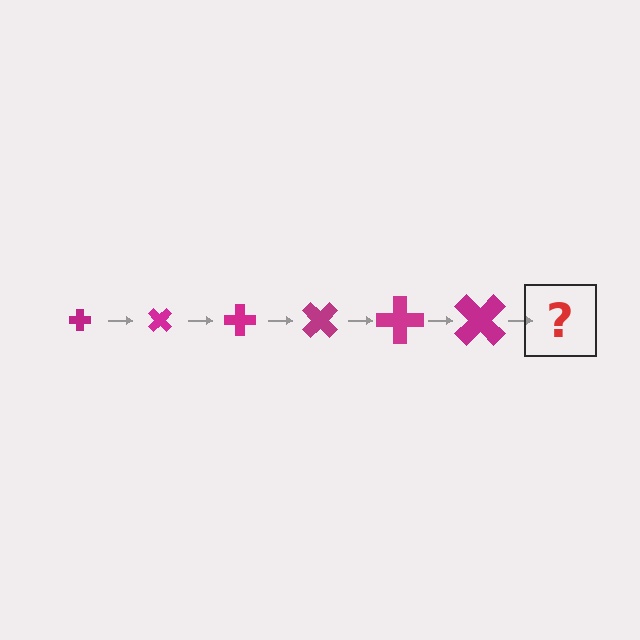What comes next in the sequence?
The next element should be a cross, larger than the previous one and rotated 270 degrees from the start.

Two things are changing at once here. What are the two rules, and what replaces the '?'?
The two rules are that the cross grows larger each step and it rotates 45 degrees each step. The '?' should be a cross, larger than the previous one and rotated 270 degrees from the start.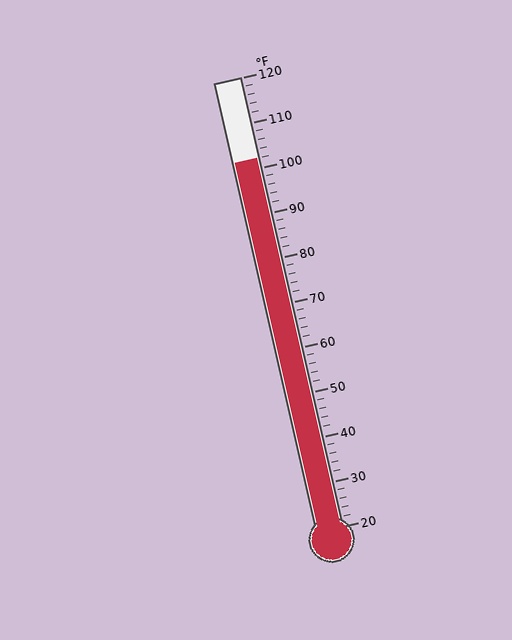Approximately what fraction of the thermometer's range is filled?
The thermometer is filled to approximately 80% of its range.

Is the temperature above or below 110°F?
The temperature is below 110°F.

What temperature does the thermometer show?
The thermometer shows approximately 102°F.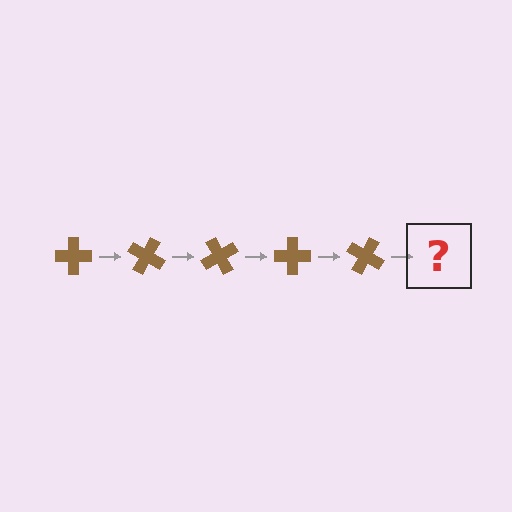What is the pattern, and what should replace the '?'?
The pattern is that the cross rotates 30 degrees each step. The '?' should be a brown cross rotated 150 degrees.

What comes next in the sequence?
The next element should be a brown cross rotated 150 degrees.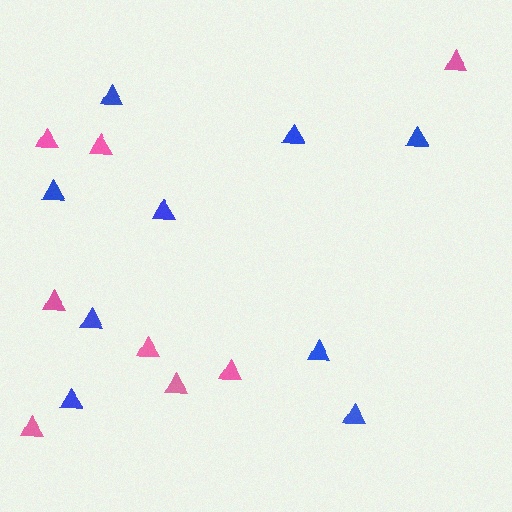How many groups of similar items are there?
There are 2 groups: one group of blue triangles (9) and one group of pink triangles (8).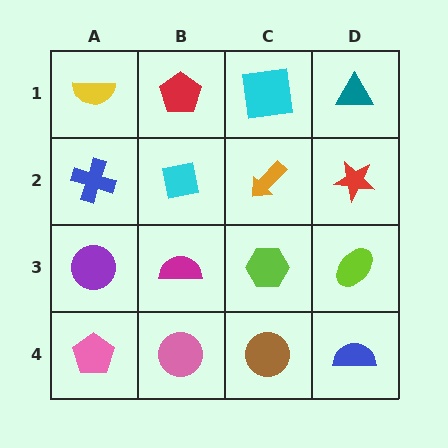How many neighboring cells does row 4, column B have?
3.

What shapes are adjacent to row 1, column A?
A blue cross (row 2, column A), a red pentagon (row 1, column B).